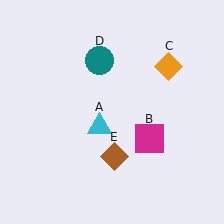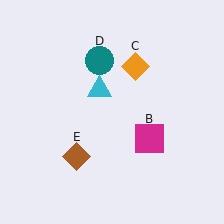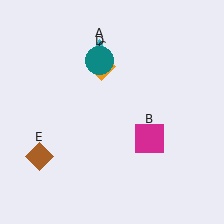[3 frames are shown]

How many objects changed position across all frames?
3 objects changed position: cyan triangle (object A), orange diamond (object C), brown diamond (object E).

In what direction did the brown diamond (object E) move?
The brown diamond (object E) moved left.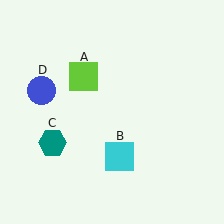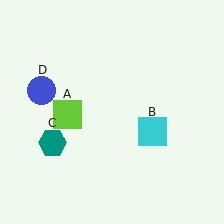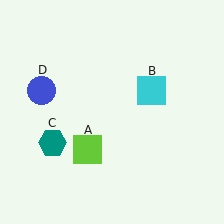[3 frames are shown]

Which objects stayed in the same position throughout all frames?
Teal hexagon (object C) and blue circle (object D) remained stationary.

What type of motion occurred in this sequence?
The lime square (object A), cyan square (object B) rotated counterclockwise around the center of the scene.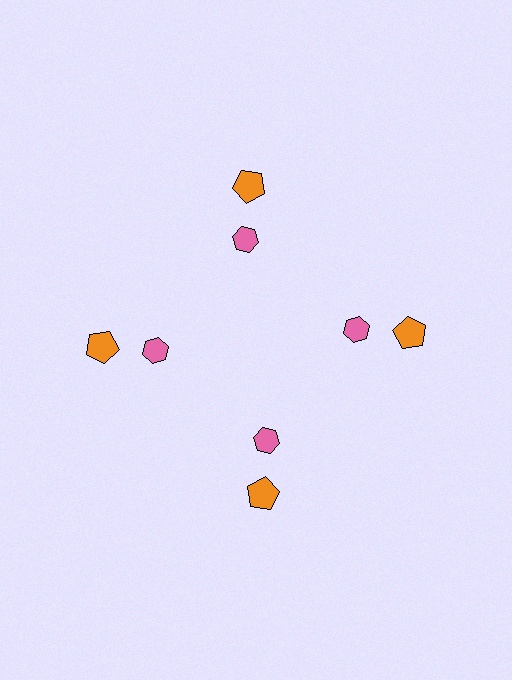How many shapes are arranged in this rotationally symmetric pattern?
There are 8 shapes, arranged in 4 groups of 2.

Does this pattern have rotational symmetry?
Yes, this pattern has 4-fold rotational symmetry. It looks the same after rotating 90 degrees around the center.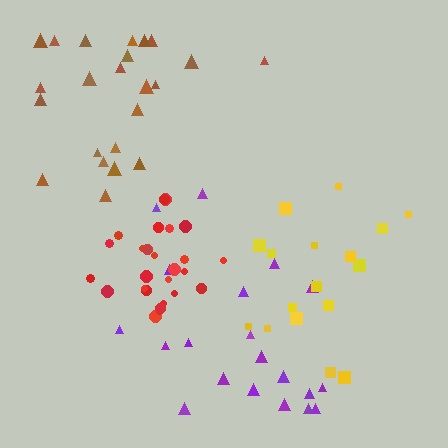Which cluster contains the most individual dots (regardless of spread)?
Red (26).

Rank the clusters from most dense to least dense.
red, yellow, brown, purple.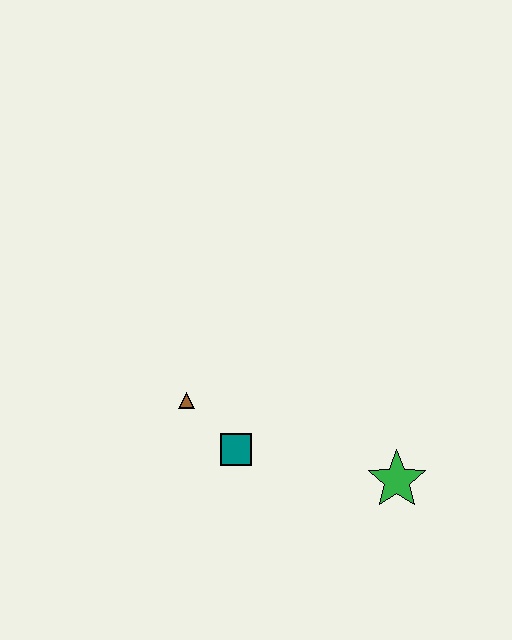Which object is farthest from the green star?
The brown triangle is farthest from the green star.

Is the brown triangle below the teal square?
No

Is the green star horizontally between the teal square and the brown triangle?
No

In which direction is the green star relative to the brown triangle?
The green star is to the right of the brown triangle.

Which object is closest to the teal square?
The brown triangle is closest to the teal square.